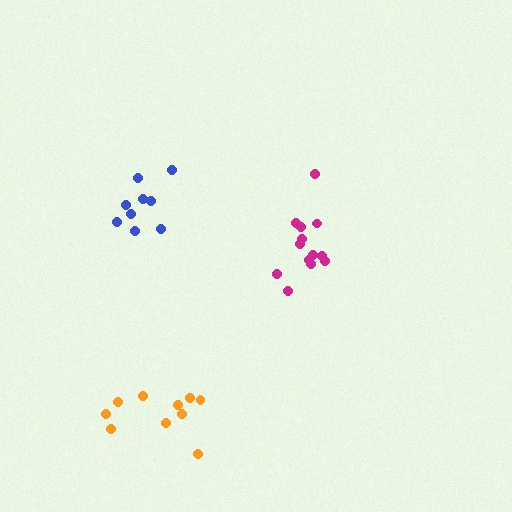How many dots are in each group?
Group 1: 10 dots, Group 2: 13 dots, Group 3: 9 dots (32 total).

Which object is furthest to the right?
The magenta cluster is rightmost.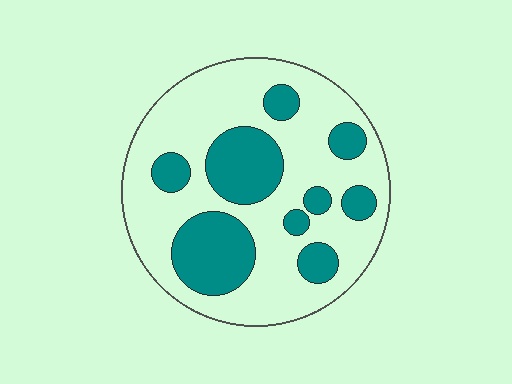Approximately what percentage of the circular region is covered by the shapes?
Approximately 30%.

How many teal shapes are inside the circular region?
9.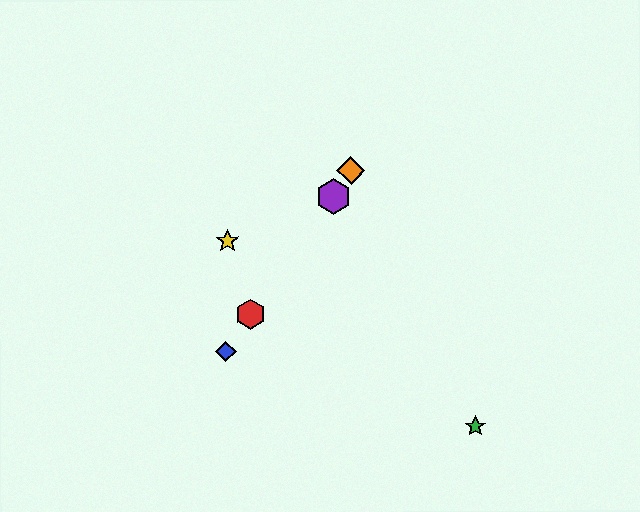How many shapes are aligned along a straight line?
4 shapes (the red hexagon, the blue diamond, the purple hexagon, the orange diamond) are aligned along a straight line.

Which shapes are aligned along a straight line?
The red hexagon, the blue diamond, the purple hexagon, the orange diamond are aligned along a straight line.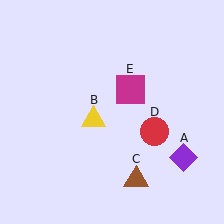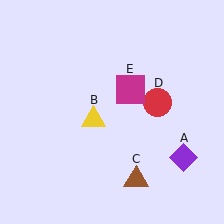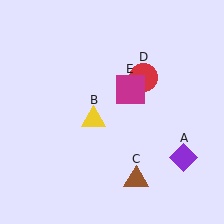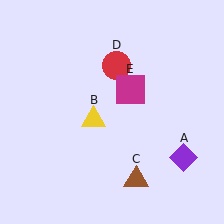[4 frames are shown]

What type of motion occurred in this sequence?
The red circle (object D) rotated counterclockwise around the center of the scene.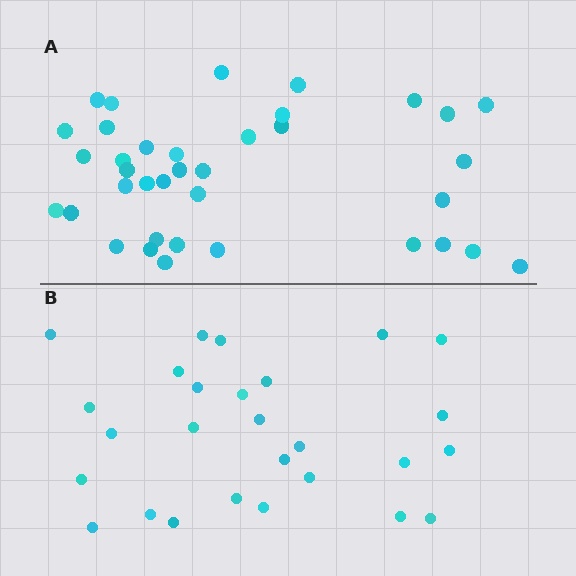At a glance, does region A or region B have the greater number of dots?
Region A (the top region) has more dots.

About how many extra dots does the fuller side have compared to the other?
Region A has roughly 10 or so more dots than region B.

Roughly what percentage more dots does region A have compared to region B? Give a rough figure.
About 35% more.